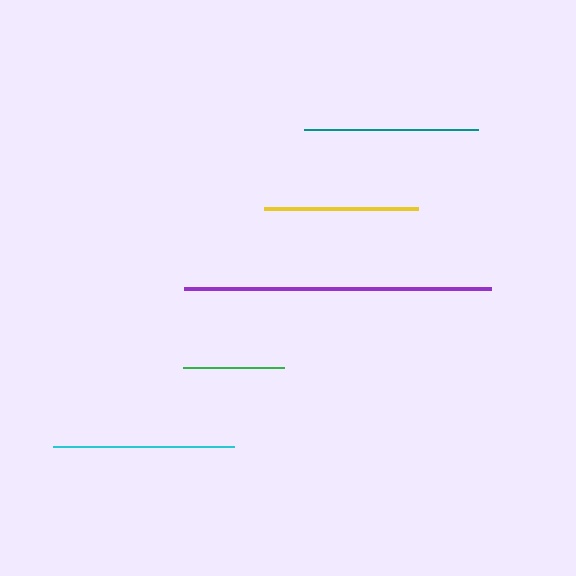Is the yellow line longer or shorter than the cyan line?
The cyan line is longer than the yellow line.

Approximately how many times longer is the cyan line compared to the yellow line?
The cyan line is approximately 1.2 times the length of the yellow line.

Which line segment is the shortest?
The green line is the shortest at approximately 101 pixels.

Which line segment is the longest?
The purple line is the longest at approximately 308 pixels.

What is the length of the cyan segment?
The cyan segment is approximately 181 pixels long.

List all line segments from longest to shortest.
From longest to shortest: purple, cyan, teal, yellow, green.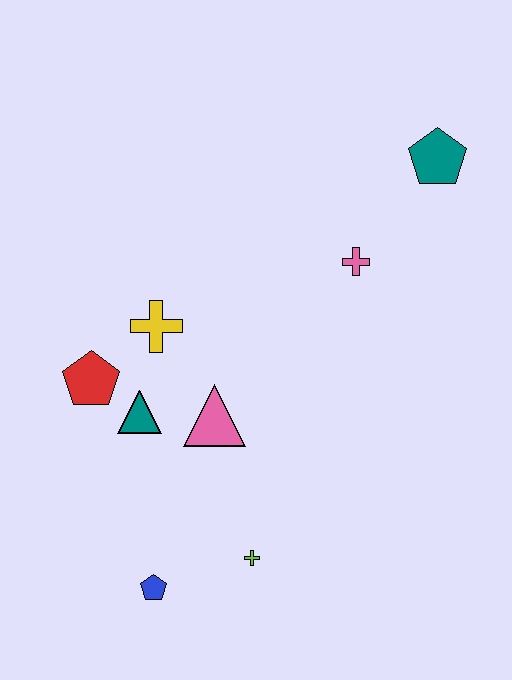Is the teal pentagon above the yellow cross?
Yes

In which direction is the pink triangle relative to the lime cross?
The pink triangle is above the lime cross.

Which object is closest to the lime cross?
The blue pentagon is closest to the lime cross.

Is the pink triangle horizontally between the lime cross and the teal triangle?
Yes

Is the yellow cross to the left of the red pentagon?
No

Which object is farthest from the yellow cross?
The teal pentagon is farthest from the yellow cross.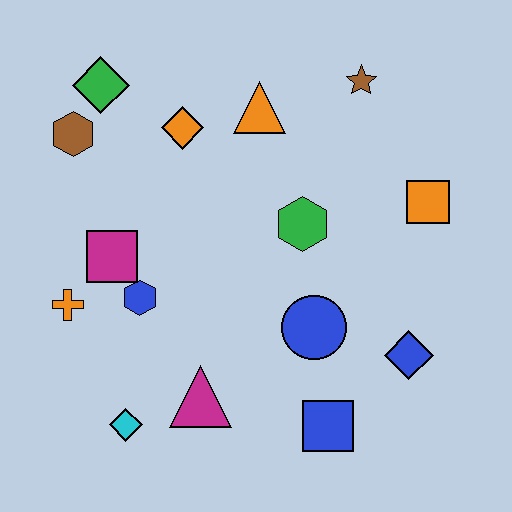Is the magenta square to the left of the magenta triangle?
Yes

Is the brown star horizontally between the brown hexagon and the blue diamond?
Yes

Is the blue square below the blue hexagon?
Yes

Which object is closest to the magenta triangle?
The cyan diamond is closest to the magenta triangle.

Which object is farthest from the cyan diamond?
The brown star is farthest from the cyan diamond.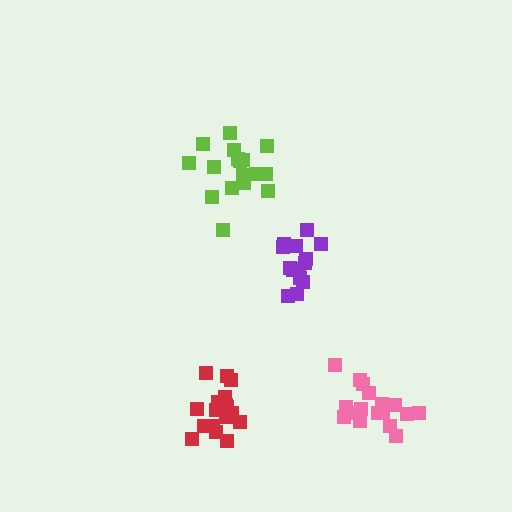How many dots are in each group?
Group 1: 20 dots, Group 2: 17 dots, Group 3: 17 dots, Group 4: 14 dots (68 total).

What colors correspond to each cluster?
The clusters are colored: red, lime, pink, purple.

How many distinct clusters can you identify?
There are 4 distinct clusters.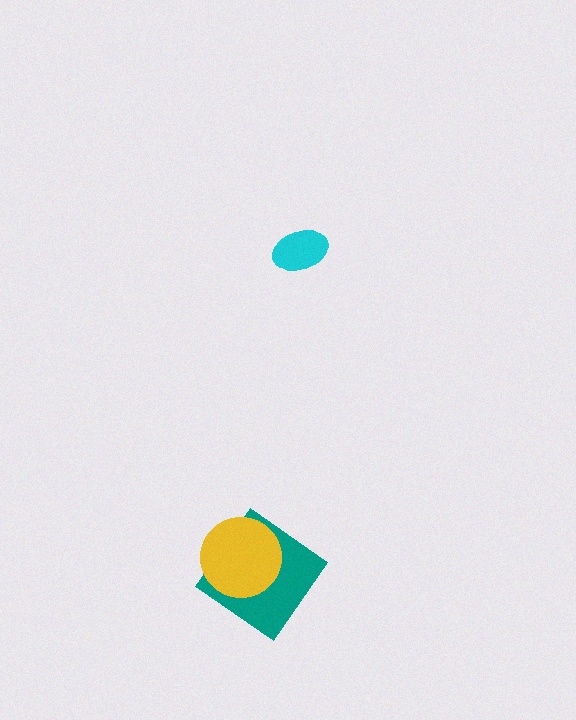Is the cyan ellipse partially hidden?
No, no other shape covers it.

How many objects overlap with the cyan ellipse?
0 objects overlap with the cyan ellipse.